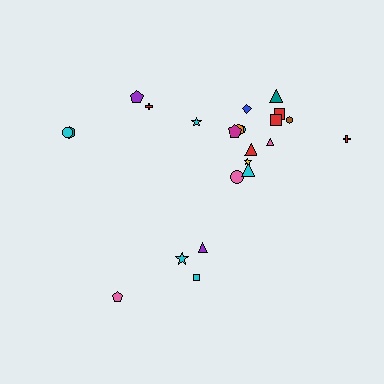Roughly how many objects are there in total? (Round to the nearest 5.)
Roughly 25 objects in total.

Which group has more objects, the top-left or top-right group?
The top-right group.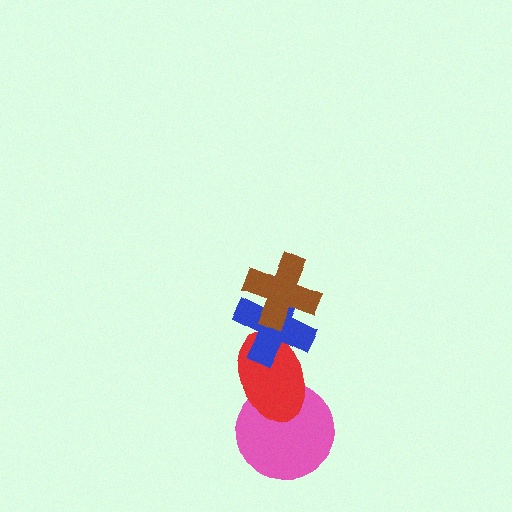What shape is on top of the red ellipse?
The blue cross is on top of the red ellipse.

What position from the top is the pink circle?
The pink circle is 4th from the top.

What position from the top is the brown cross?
The brown cross is 1st from the top.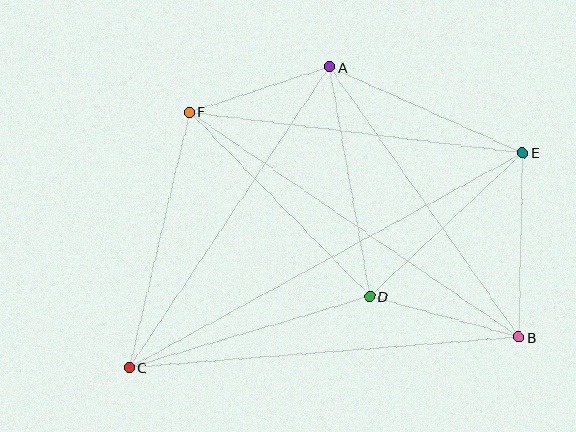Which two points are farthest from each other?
Points C and E are farthest from each other.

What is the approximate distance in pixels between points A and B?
The distance between A and B is approximately 330 pixels.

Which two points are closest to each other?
Points A and F are closest to each other.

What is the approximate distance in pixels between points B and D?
The distance between B and D is approximately 155 pixels.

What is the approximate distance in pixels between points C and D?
The distance between C and D is approximately 251 pixels.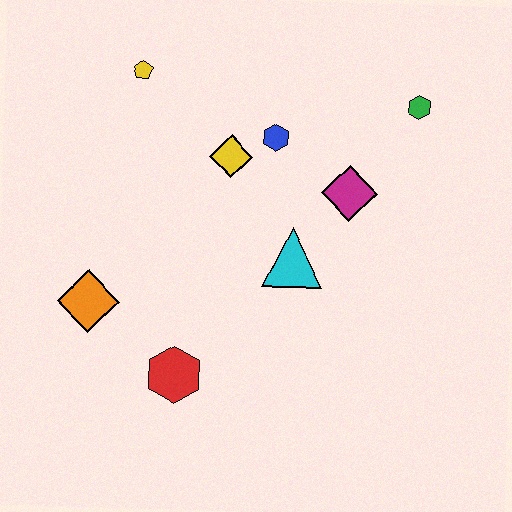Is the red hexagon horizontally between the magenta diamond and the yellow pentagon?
Yes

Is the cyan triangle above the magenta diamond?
No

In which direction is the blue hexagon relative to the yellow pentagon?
The blue hexagon is to the right of the yellow pentagon.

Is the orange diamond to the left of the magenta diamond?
Yes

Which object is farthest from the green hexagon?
The orange diamond is farthest from the green hexagon.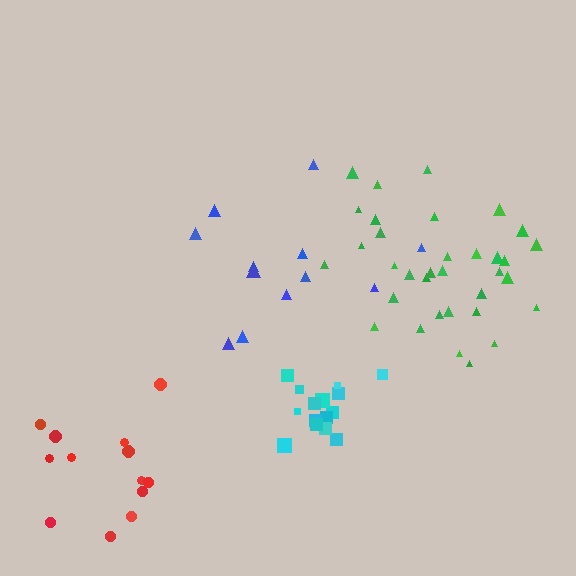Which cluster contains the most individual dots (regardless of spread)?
Green (34).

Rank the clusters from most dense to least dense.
cyan, green, red, blue.